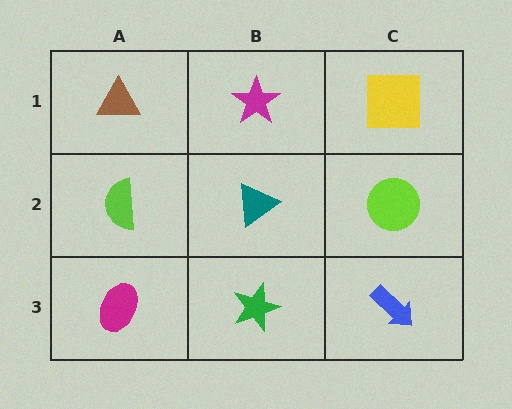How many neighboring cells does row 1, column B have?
3.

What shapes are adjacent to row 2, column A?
A brown triangle (row 1, column A), a magenta ellipse (row 3, column A), a teal triangle (row 2, column B).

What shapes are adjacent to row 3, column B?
A teal triangle (row 2, column B), a magenta ellipse (row 3, column A), a blue arrow (row 3, column C).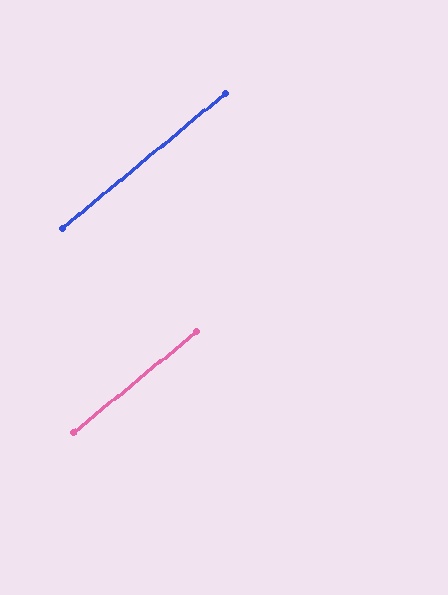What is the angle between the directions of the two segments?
Approximately 0 degrees.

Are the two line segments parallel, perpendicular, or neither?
Parallel — their directions differ by only 0.1°.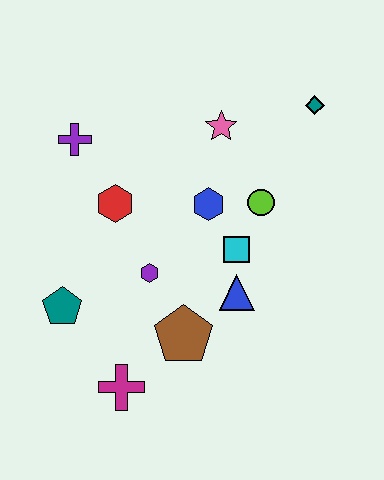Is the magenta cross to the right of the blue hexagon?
No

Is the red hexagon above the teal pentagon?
Yes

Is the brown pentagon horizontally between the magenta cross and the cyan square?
Yes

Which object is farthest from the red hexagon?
The teal diamond is farthest from the red hexagon.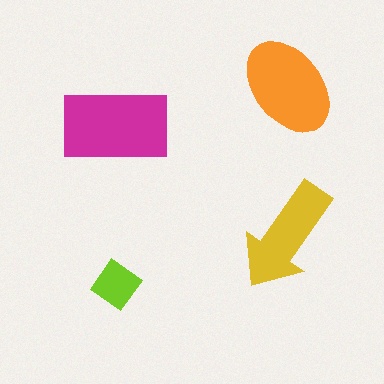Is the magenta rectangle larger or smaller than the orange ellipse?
Larger.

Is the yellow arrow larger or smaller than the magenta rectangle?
Smaller.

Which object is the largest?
The magenta rectangle.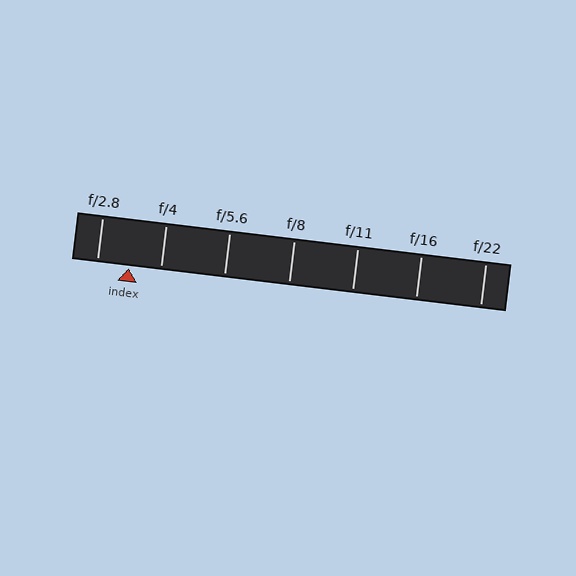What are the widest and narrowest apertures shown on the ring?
The widest aperture shown is f/2.8 and the narrowest is f/22.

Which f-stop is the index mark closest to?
The index mark is closest to f/4.